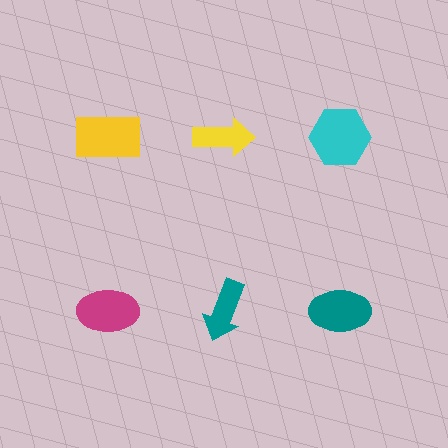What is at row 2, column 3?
A teal ellipse.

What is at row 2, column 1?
A magenta ellipse.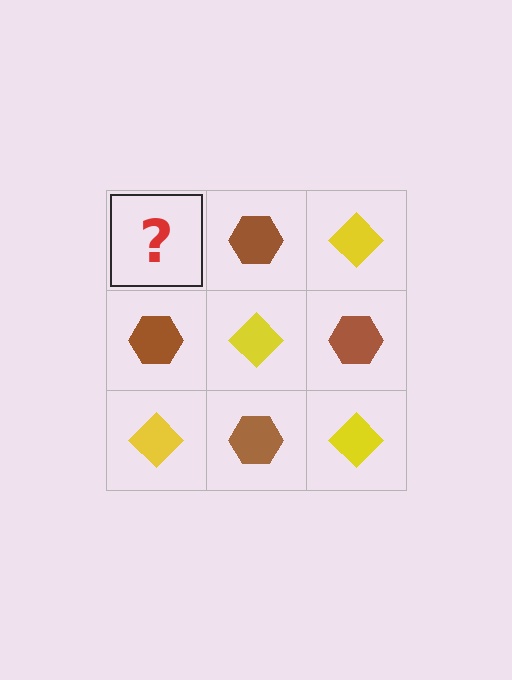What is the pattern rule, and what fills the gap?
The rule is that it alternates yellow diamond and brown hexagon in a checkerboard pattern. The gap should be filled with a yellow diamond.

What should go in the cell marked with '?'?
The missing cell should contain a yellow diamond.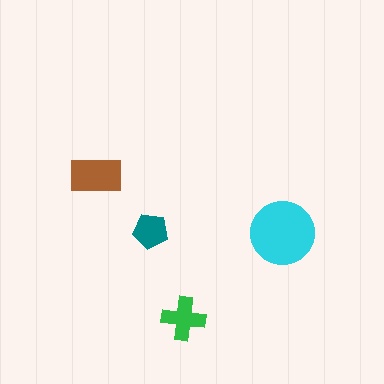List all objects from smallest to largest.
The teal pentagon, the green cross, the brown rectangle, the cyan circle.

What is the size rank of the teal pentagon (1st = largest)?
4th.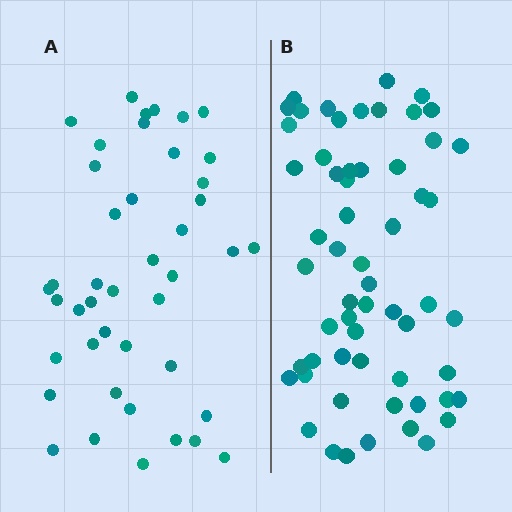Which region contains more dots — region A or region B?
Region B (the right region) has more dots.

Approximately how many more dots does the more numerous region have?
Region B has approximately 15 more dots than region A.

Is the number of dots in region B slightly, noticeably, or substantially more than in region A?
Region B has noticeably more, but not dramatically so. The ratio is roughly 1.4 to 1.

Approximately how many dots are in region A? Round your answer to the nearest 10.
About 40 dots. (The exact count is 43, which rounds to 40.)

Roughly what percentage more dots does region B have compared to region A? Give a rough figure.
About 35% more.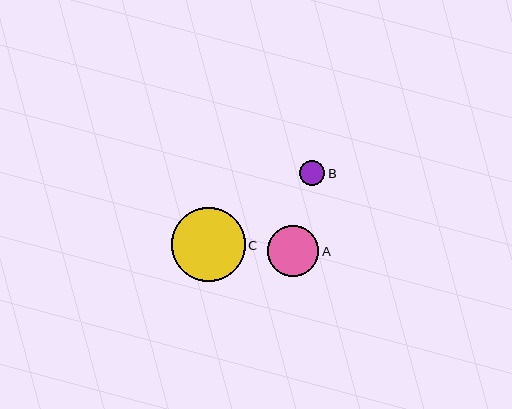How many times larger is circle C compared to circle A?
Circle C is approximately 1.4 times the size of circle A.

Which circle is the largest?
Circle C is the largest with a size of approximately 74 pixels.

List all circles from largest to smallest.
From largest to smallest: C, A, B.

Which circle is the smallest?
Circle B is the smallest with a size of approximately 25 pixels.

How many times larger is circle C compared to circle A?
Circle C is approximately 1.4 times the size of circle A.